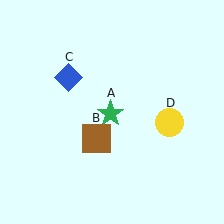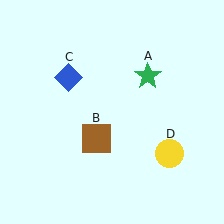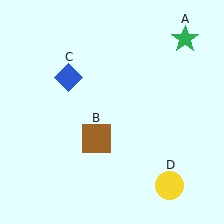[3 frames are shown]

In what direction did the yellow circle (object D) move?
The yellow circle (object D) moved down.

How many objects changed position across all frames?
2 objects changed position: green star (object A), yellow circle (object D).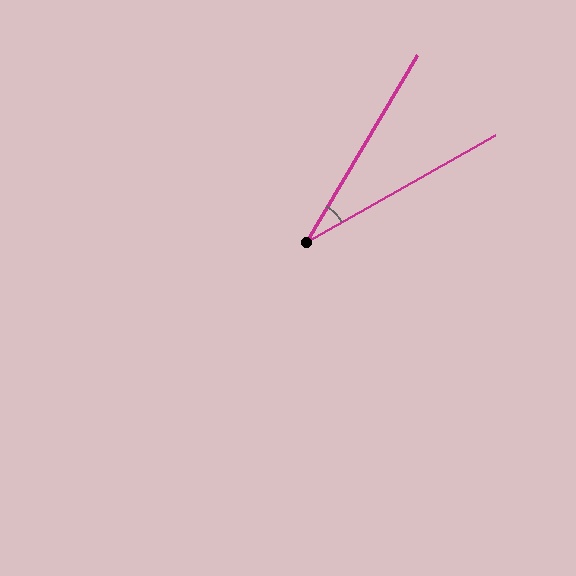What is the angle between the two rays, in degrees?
Approximately 30 degrees.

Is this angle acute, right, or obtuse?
It is acute.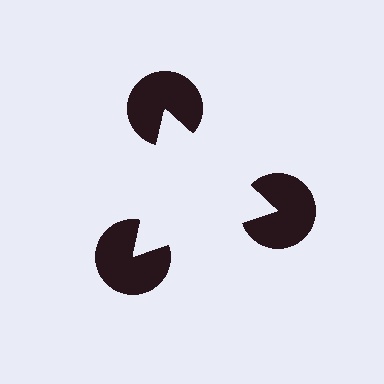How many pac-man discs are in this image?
There are 3 — one at each vertex of the illusory triangle.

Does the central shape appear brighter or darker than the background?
It typically appears slightly brighter than the background, even though no actual brightness change is drawn.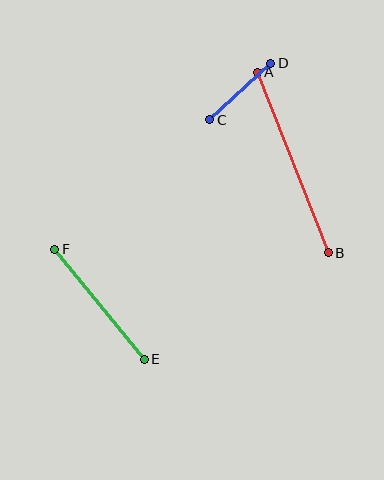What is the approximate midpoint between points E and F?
The midpoint is at approximately (100, 304) pixels.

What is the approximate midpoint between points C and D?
The midpoint is at approximately (240, 92) pixels.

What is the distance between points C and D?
The distance is approximately 83 pixels.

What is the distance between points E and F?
The distance is approximately 142 pixels.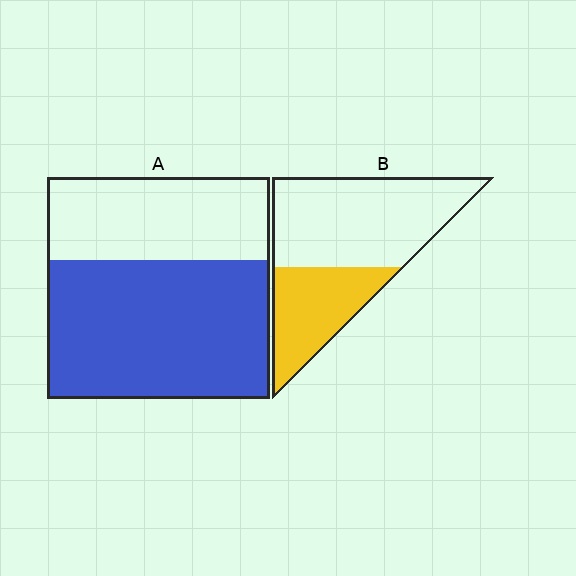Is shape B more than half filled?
No.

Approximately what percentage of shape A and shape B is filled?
A is approximately 65% and B is approximately 35%.